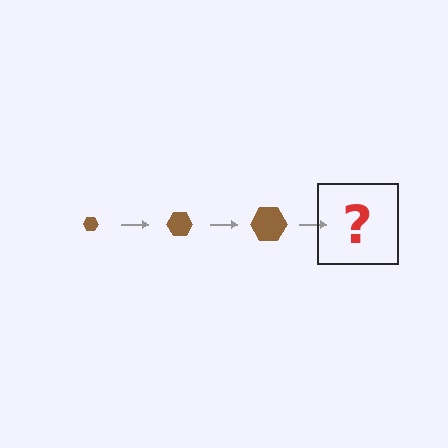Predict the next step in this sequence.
The next step is a brown hexagon, larger than the previous one.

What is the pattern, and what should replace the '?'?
The pattern is that the hexagon gets progressively larger each step. The '?' should be a brown hexagon, larger than the previous one.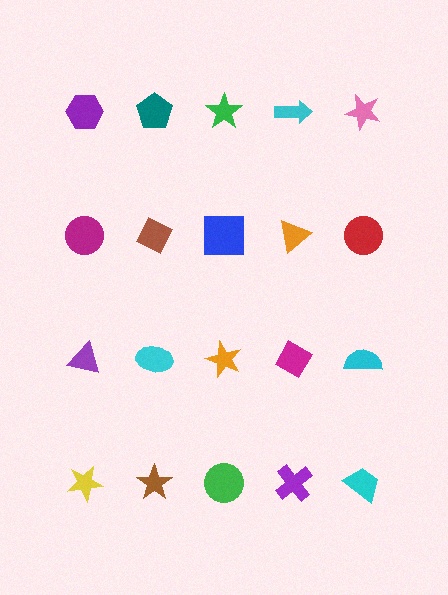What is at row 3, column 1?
A purple triangle.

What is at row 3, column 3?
An orange star.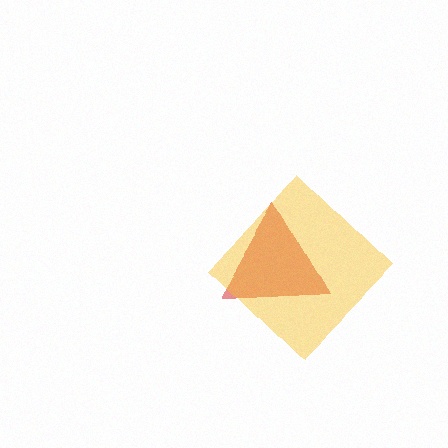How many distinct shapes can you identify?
There are 2 distinct shapes: a red triangle, a yellow diamond.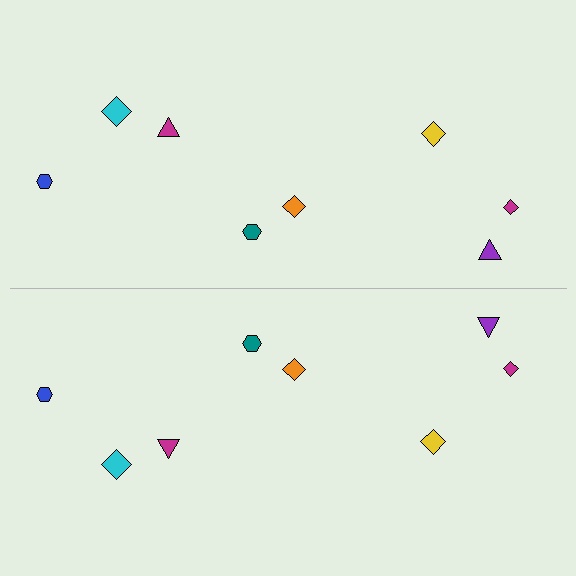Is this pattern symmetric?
Yes, this pattern has bilateral (reflection) symmetry.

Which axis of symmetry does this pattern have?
The pattern has a horizontal axis of symmetry running through the center of the image.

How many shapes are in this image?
There are 16 shapes in this image.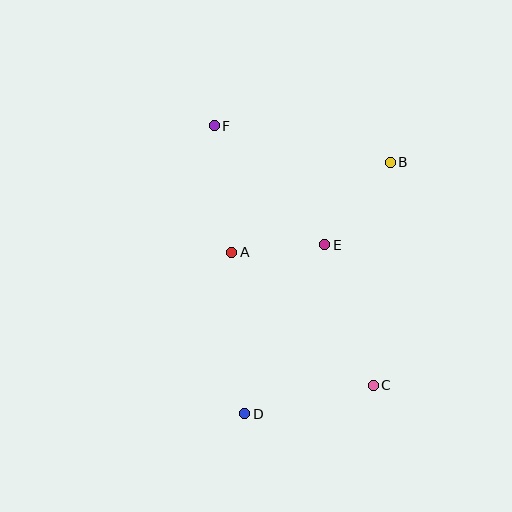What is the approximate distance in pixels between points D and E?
The distance between D and E is approximately 187 pixels.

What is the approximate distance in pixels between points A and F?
The distance between A and F is approximately 127 pixels.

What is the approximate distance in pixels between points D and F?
The distance between D and F is approximately 290 pixels.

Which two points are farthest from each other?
Points C and F are farthest from each other.